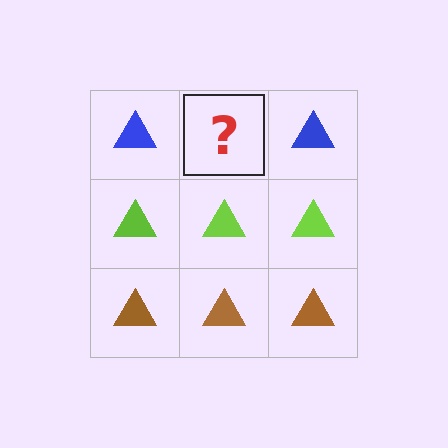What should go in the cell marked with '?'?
The missing cell should contain a blue triangle.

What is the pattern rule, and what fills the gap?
The rule is that each row has a consistent color. The gap should be filled with a blue triangle.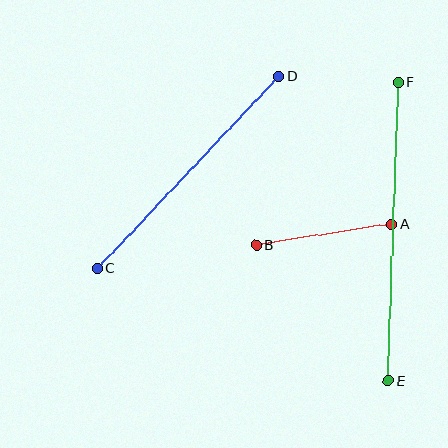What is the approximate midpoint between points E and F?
The midpoint is at approximately (394, 231) pixels.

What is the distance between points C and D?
The distance is approximately 264 pixels.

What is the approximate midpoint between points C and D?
The midpoint is at approximately (188, 172) pixels.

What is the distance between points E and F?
The distance is approximately 299 pixels.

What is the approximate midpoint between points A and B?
The midpoint is at approximately (324, 234) pixels.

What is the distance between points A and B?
The distance is approximately 138 pixels.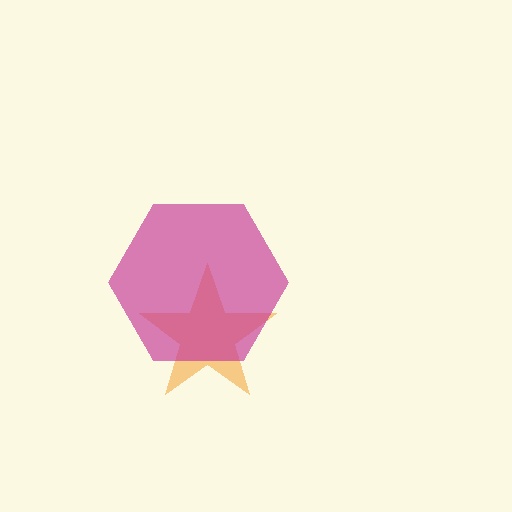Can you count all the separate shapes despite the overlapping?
Yes, there are 2 separate shapes.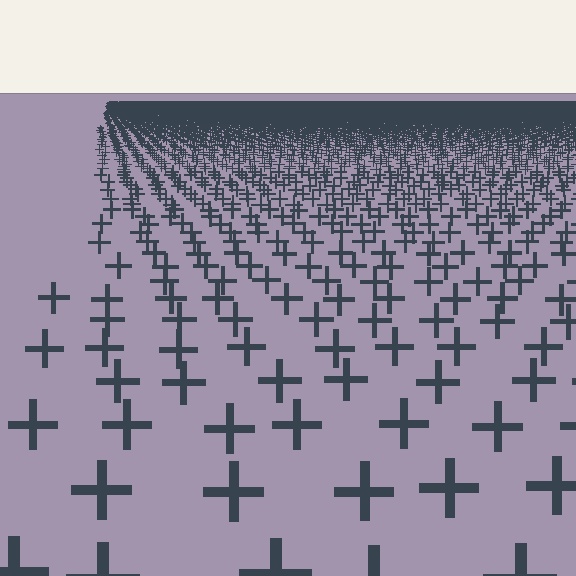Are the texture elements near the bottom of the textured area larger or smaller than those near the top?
Larger. Near the bottom, elements are closer to the viewer and appear at a bigger on-screen size.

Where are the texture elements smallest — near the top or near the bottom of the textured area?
Near the top.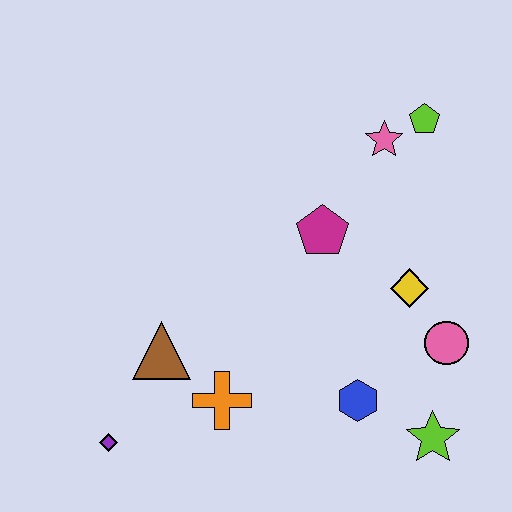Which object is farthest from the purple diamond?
The lime pentagon is farthest from the purple diamond.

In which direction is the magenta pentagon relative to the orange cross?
The magenta pentagon is above the orange cross.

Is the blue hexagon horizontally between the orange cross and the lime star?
Yes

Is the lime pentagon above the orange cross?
Yes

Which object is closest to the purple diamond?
The brown triangle is closest to the purple diamond.